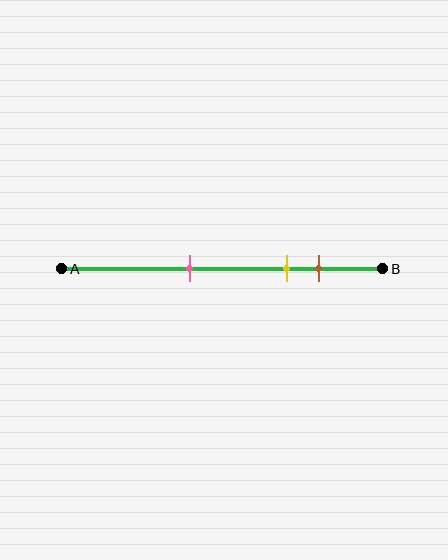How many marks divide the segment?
There are 3 marks dividing the segment.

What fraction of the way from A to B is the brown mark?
The brown mark is approximately 80% (0.8) of the way from A to B.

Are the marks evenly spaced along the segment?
No, the marks are not evenly spaced.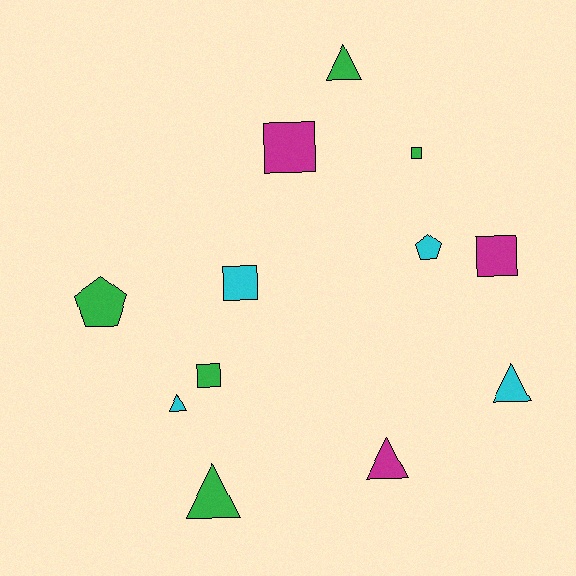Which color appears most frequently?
Green, with 5 objects.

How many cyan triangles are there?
There are 2 cyan triangles.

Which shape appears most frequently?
Square, with 5 objects.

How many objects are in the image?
There are 12 objects.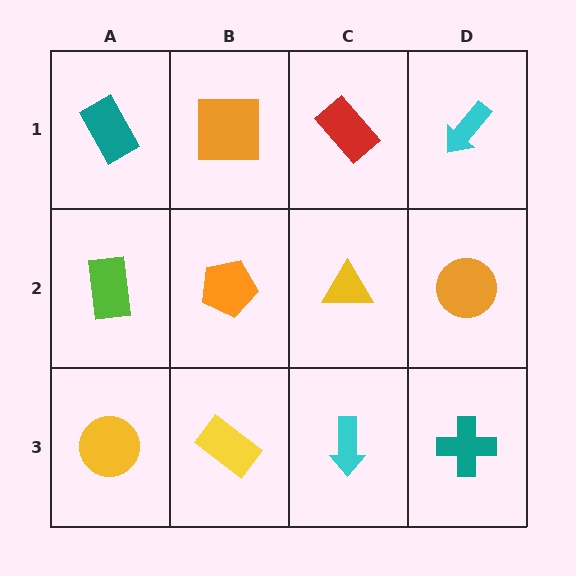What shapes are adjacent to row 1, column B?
An orange pentagon (row 2, column B), a teal rectangle (row 1, column A), a red rectangle (row 1, column C).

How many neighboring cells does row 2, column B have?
4.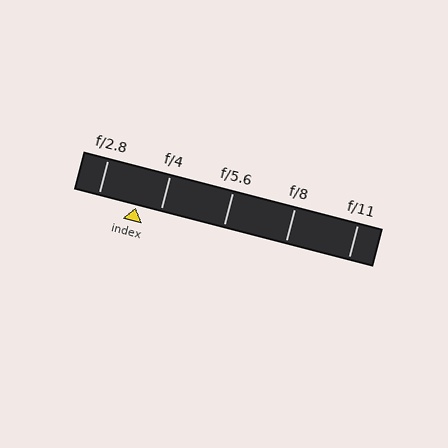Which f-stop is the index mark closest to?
The index mark is closest to f/4.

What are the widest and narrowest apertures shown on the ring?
The widest aperture shown is f/2.8 and the narrowest is f/11.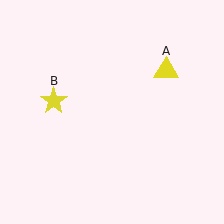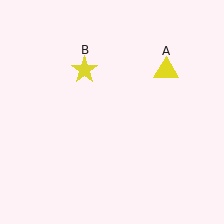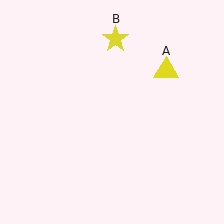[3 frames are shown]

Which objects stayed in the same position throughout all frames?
Yellow triangle (object A) remained stationary.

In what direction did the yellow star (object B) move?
The yellow star (object B) moved up and to the right.